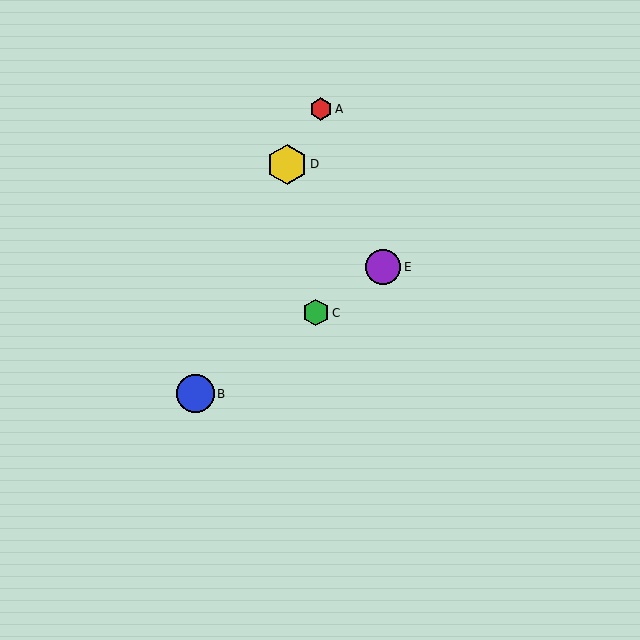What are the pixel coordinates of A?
Object A is at (321, 109).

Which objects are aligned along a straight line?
Objects B, C, E are aligned along a straight line.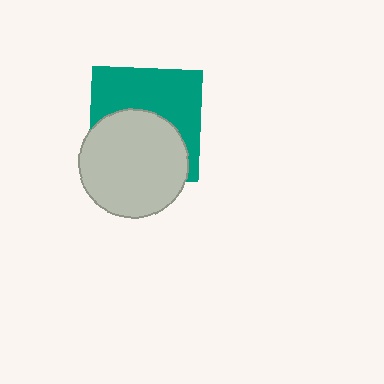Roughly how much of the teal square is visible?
About half of it is visible (roughly 50%).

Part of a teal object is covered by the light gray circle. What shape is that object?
It is a square.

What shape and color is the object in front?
The object in front is a light gray circle.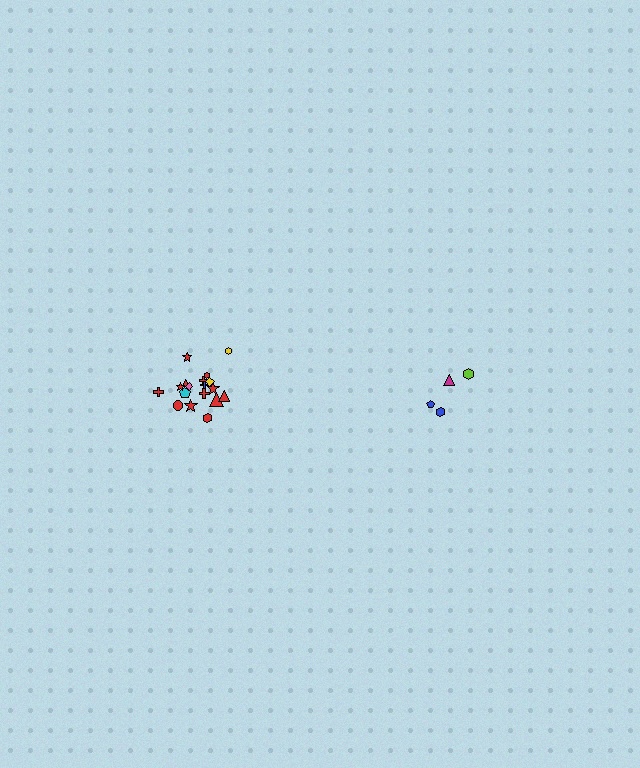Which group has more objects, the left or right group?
The left group.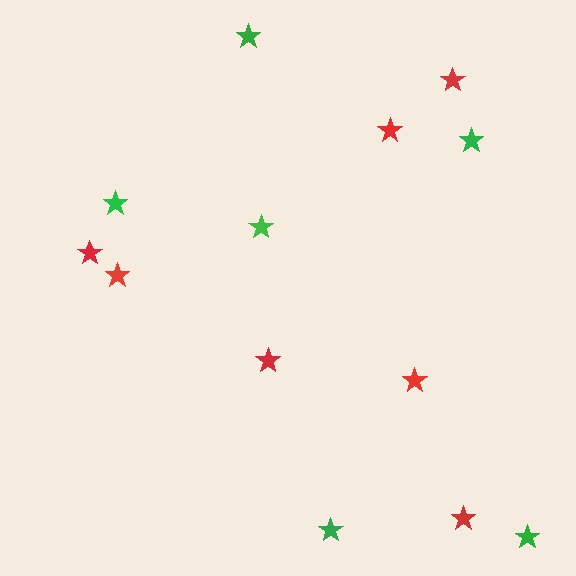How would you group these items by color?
There are 2 groups: one group of red stars (7) and one group of green stars (6).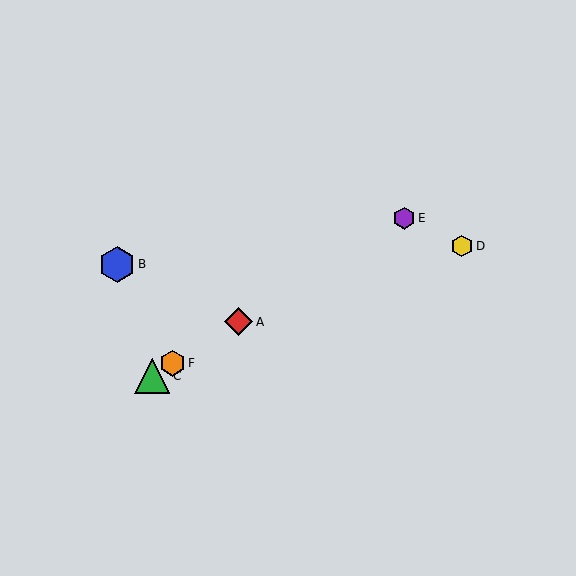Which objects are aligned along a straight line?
Objects A, C, E, F are aligned along a straight line.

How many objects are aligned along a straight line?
4 objects (A, C, E, F) are aligned along a straight line.